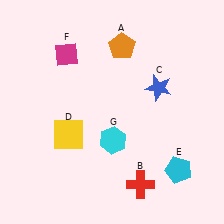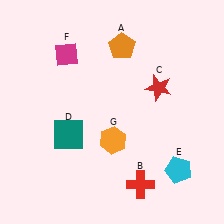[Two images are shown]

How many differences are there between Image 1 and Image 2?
There are 3 differences between the two images.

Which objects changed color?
C changed from blue to red. D changed from yellow to teal. G changed from cyan to orange.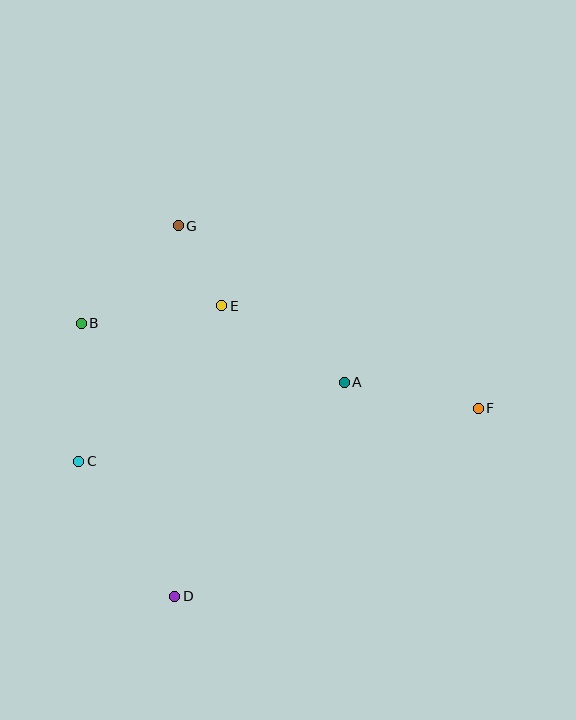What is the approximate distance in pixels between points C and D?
The distance between C and D is approximately 166 pixels.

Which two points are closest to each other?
Points E and G are closest to each other.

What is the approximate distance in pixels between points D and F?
The distance between D and F is approximately 357 pixels.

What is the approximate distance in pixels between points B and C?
The distance between B and C is approximately 138 pixels.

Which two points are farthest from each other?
Points B and F are farthest from each other.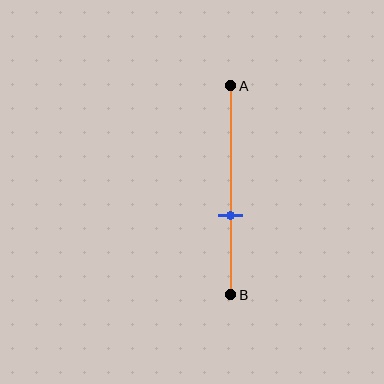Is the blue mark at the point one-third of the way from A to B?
No, the mark is at about 60% from A, not at the 33% one-third point.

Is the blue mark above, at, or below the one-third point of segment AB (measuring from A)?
The blue mark is below the one-third point of segment AB.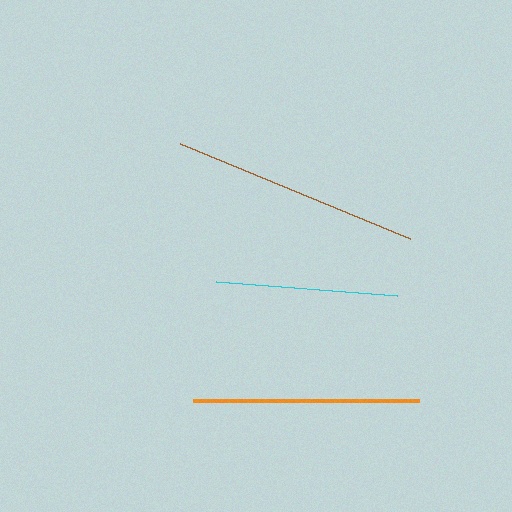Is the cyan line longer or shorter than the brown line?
The brown line is longer than the cyan line.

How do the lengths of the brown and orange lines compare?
The brown and orange lines are approximately the same length.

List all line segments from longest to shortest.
From longest to shortest: brown, orange, cyan.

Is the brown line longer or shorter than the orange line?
The brown line is longer than the orange line.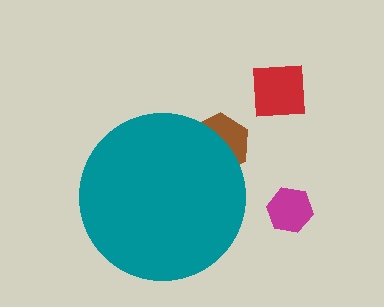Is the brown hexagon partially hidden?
Yes, the brown hexagon is partially hidden behind the teal circle.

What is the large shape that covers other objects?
A teal circle.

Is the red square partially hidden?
No, the red square is fully visible.